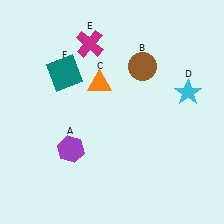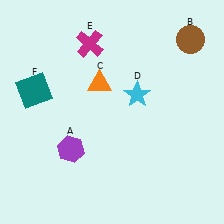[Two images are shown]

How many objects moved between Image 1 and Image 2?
3 objects moved between the two images.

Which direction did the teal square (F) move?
The teal square (F) moved left.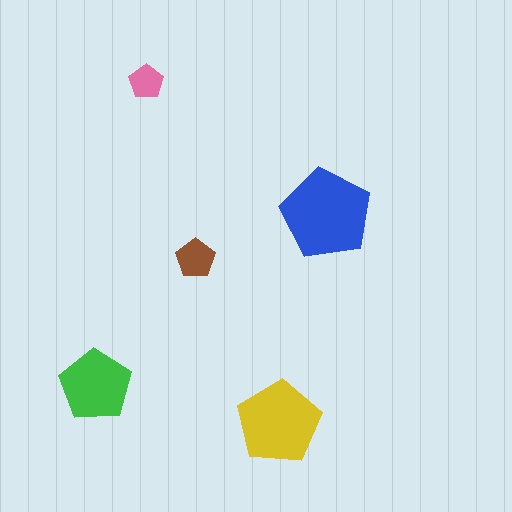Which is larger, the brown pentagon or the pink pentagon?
The brown one.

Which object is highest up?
The pink pentagon is topmost.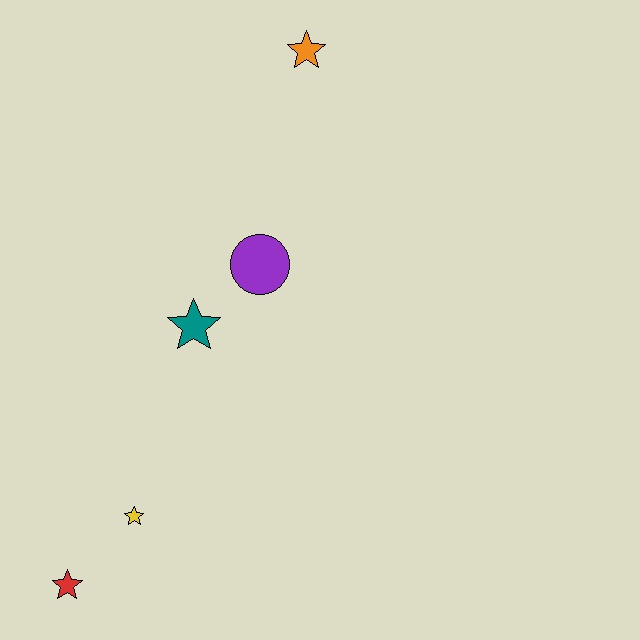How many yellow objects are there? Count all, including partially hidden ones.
There is 1 yellow object.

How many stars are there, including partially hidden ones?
There are 4 stars.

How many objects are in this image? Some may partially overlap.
There are 5 objects.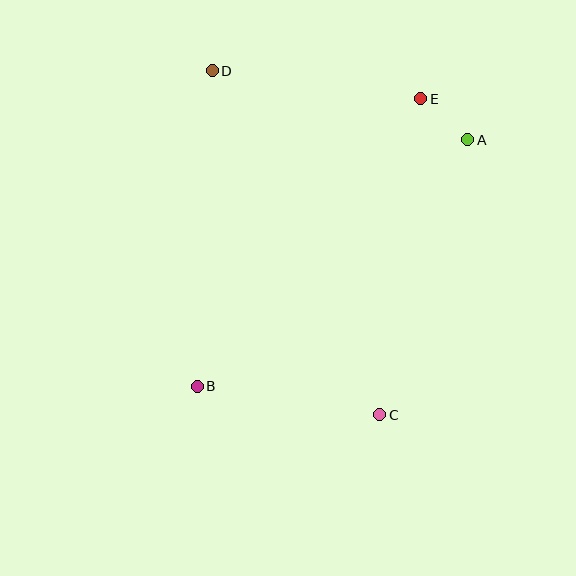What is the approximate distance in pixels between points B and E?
The distance between B and E is approximately 364 pixels.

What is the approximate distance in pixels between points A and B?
The distance between A and B is approximately 366 pixels.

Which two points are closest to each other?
Points A and E are closest to each other.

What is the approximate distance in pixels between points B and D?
The distance between B and D is approximately 316 pixels.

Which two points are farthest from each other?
Points C and D are farthest from each other.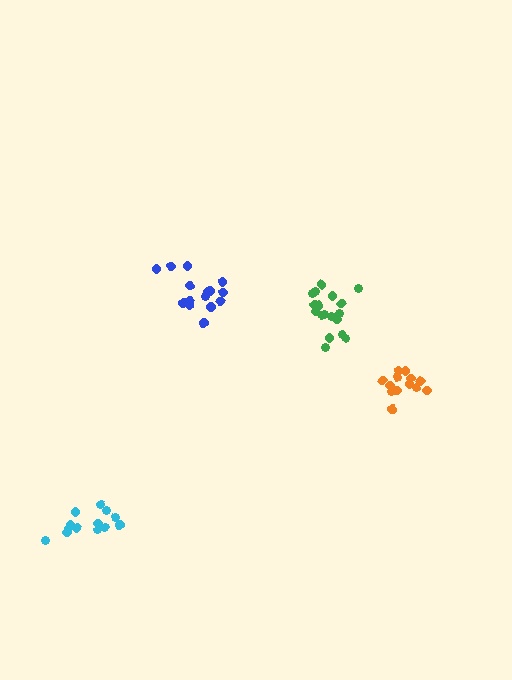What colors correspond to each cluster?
The clusters are colored: orange, cyan, green, blue.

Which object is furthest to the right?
The orange cluster is rightmost.